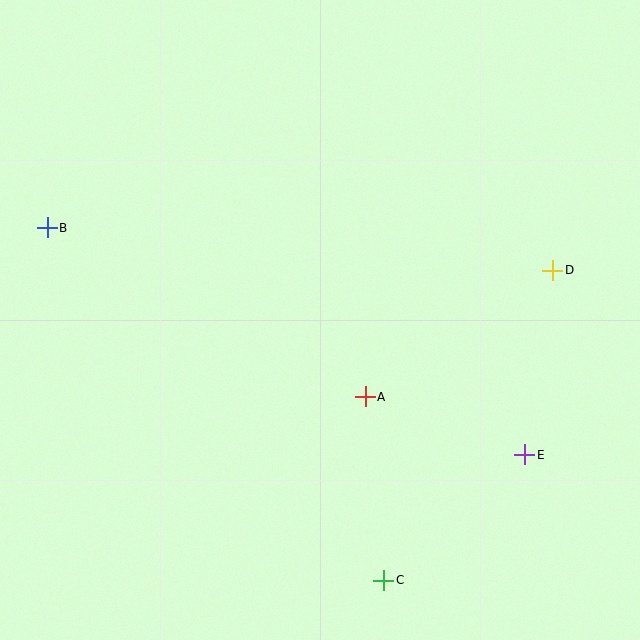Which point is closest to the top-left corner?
Point B is closest to the top-left corner.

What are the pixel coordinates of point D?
Point D is at (553, 270).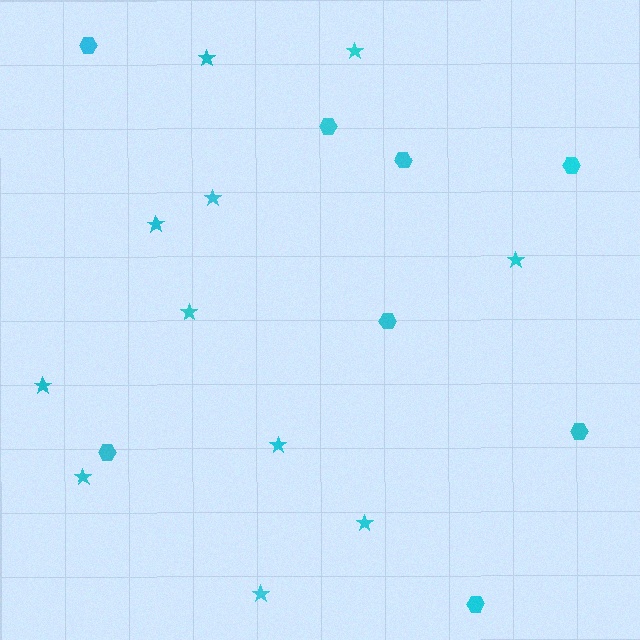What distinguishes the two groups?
There are 2 groups: one group of hexagons (8) and one group of stars (11).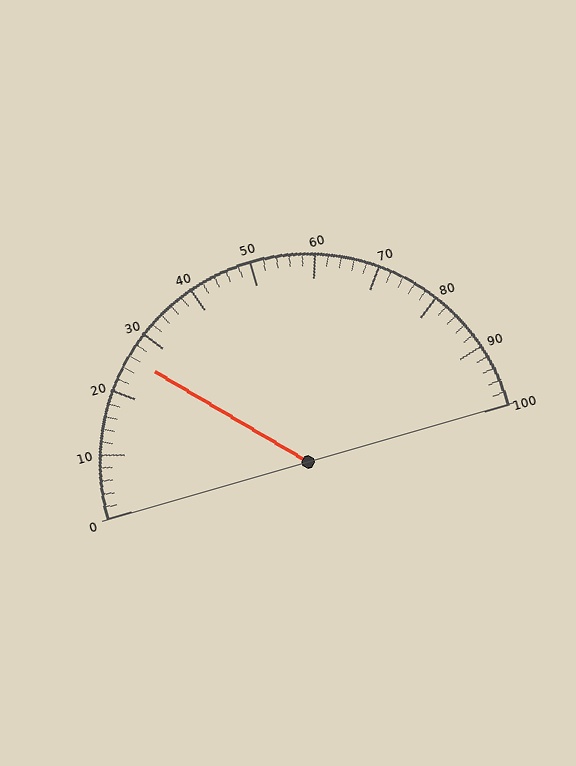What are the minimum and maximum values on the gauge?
The gauge ranges from 0 to 100.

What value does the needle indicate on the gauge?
The needle indicates approximately 26.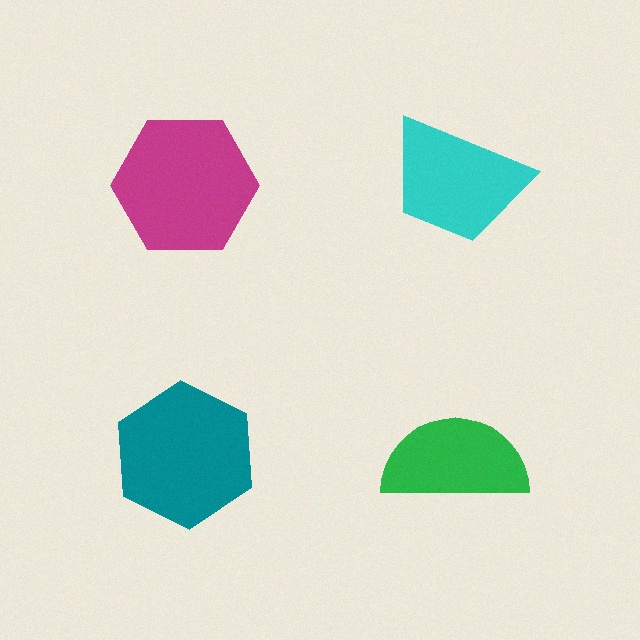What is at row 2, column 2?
A green semicircle.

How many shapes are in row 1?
2 shapes.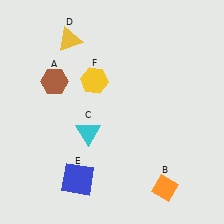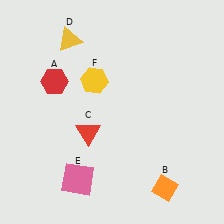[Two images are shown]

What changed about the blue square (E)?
In Image 1, E is blue. In Image 2, it changed to pink.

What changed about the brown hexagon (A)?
In Image 1, A is brown. In Image 2, it changed to red.